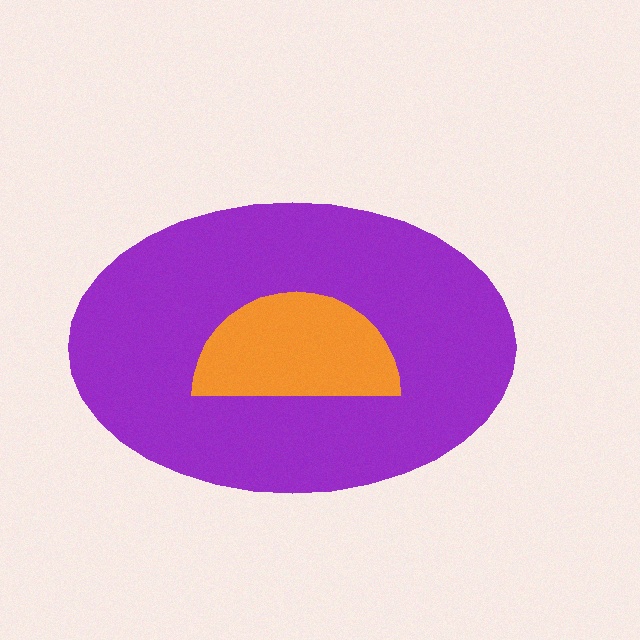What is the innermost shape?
The orange semicircle.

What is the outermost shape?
The purple ellipse.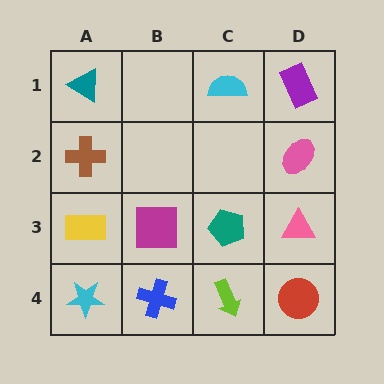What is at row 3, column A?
A yellow rectangle.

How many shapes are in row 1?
3 shapes.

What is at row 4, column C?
A lime arrow.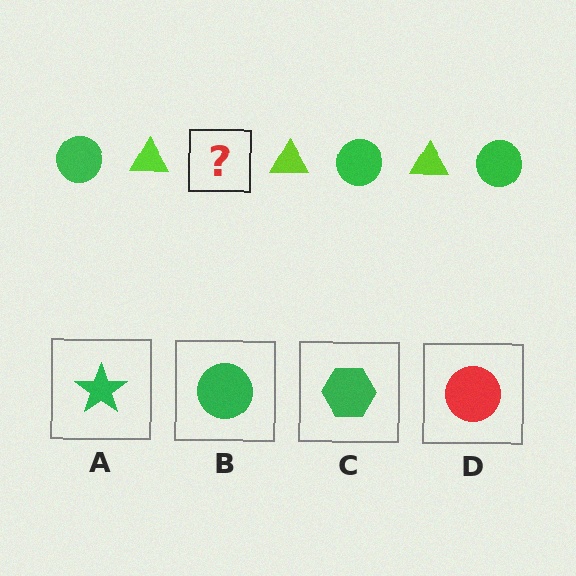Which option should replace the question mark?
Option B.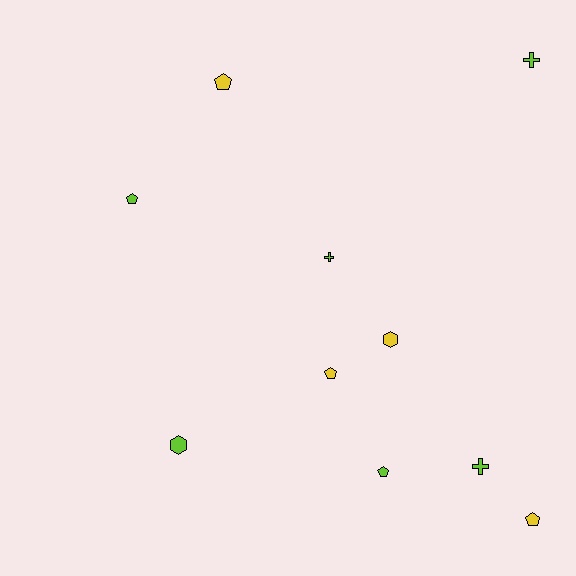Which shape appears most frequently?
Pentagon, with 5 objects.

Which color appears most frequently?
Lime, with 6 objects.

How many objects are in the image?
There are 10 objects.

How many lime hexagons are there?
There is 1 lime hexagon.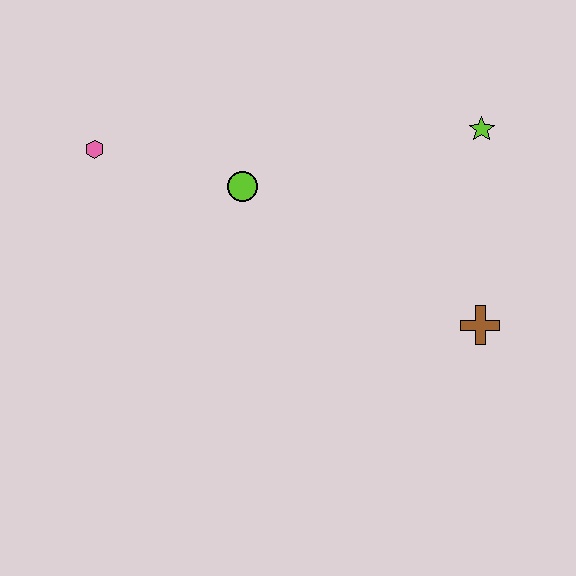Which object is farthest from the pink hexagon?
The brown cross is farthest from the pink hexagon.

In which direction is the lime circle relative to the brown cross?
The lime circle is to the left of the brown cross.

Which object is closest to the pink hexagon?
The lime circle is closest to the pink hexagon.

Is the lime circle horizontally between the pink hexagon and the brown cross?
Yes